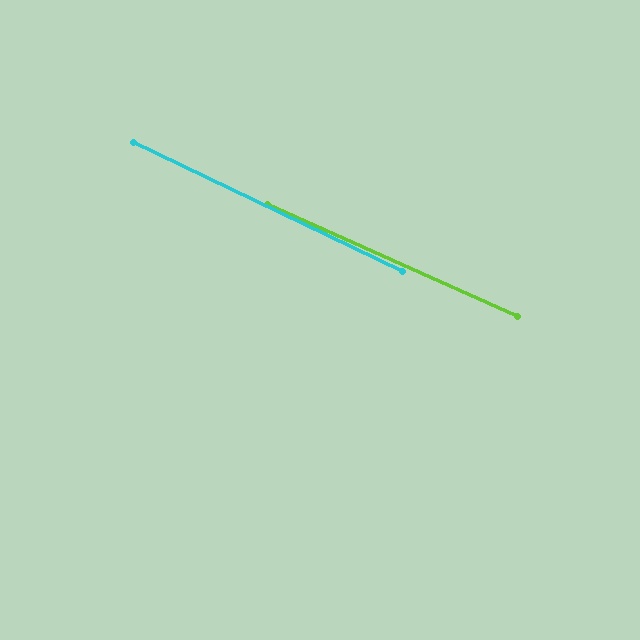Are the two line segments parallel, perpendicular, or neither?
Parallel — their directions differ by only 1.7°.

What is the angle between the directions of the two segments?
Approximately 2 degrees.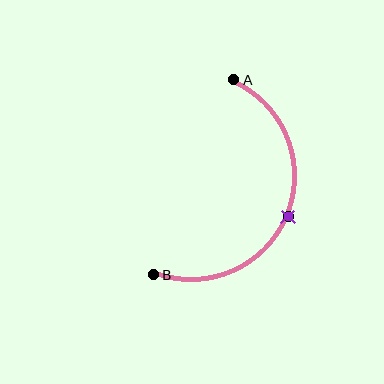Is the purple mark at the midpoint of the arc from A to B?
Yes. The purple mark lies on the arc at equal arc-length from both A and B — it is the arc midpoint.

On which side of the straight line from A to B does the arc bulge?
The arc bulges to the right of the straight line connecting A and B.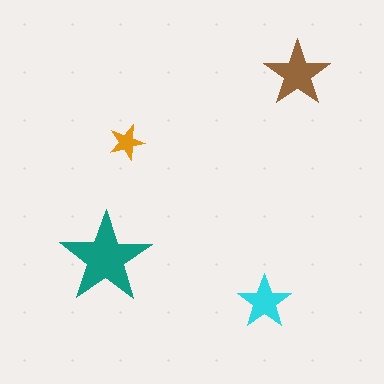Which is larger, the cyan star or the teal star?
The teal one.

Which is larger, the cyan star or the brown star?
The brown one.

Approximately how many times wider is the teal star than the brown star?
About 1.5 times wider.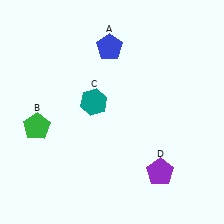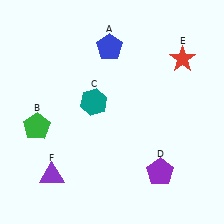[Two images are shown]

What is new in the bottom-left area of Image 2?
A purple triangle (F) was added in the bottom-left area of Image 2.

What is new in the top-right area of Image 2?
A red star (E) was added in the top-right area of Image 2.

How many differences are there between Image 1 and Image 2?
There are 2 differences between the two images.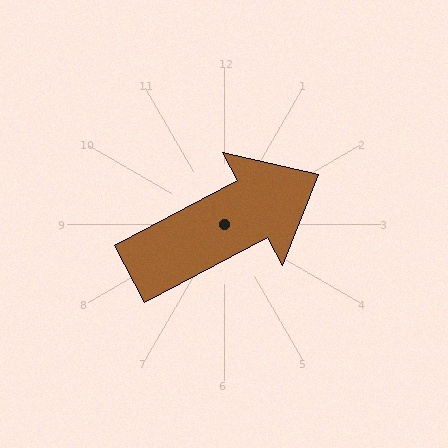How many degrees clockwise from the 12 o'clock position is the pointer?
Approximately 62 degrees.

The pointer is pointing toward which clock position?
Roughly 2 o'clock.